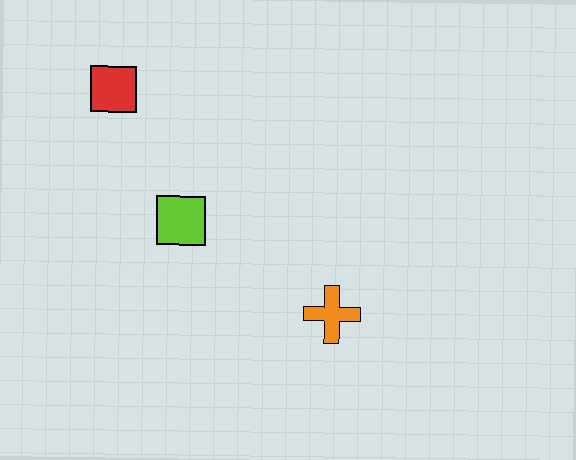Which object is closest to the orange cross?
The lime square is closest to the orange cross.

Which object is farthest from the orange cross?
The red square is farthest from the orange cross.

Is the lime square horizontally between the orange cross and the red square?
Yes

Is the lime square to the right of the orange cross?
No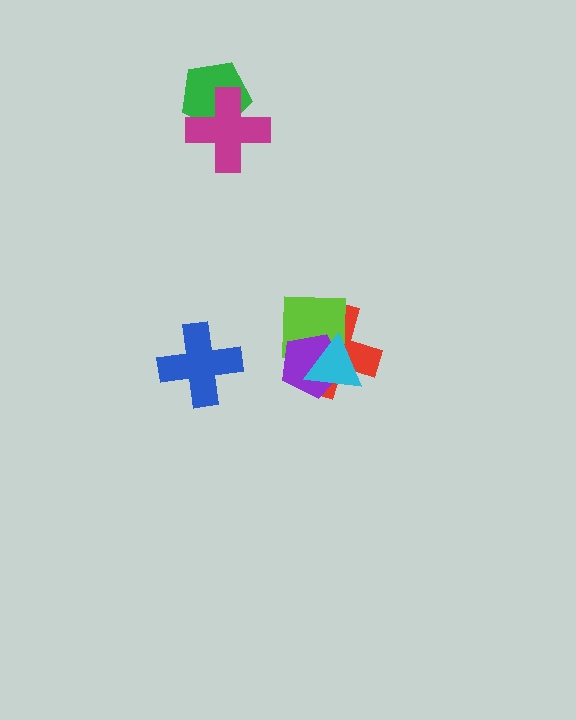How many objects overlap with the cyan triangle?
3 objects overlap with the cyan triangle.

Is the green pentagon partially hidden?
Yes, it is partially covered by another shape.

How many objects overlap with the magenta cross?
1 object overlaps with the magenta cross.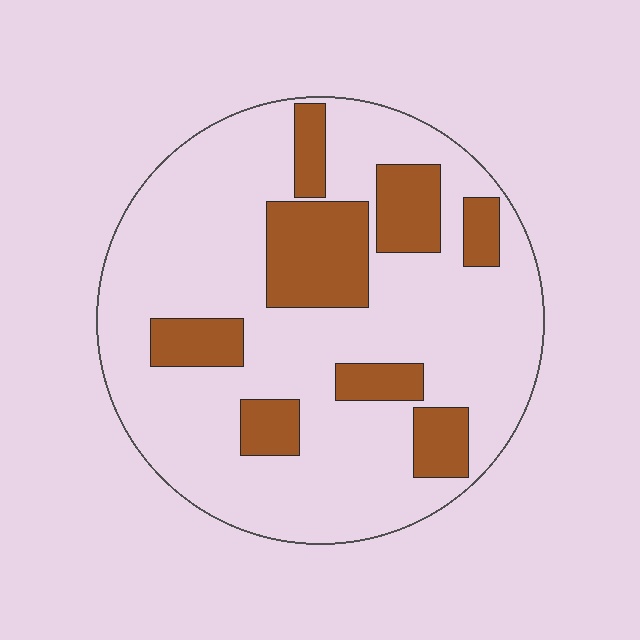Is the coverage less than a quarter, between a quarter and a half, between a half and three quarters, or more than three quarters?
Less than a quarter.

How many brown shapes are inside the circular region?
8.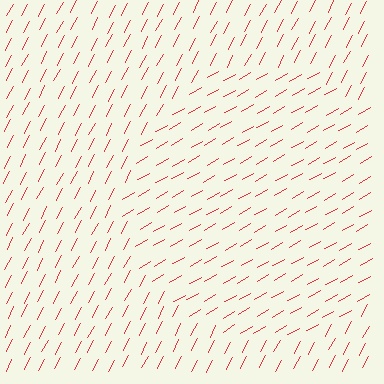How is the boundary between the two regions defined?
The boundary is defined purely by a change in line orientation (approximately 33 degrees difference). All lines are the same color and thickness.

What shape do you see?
I see a circle.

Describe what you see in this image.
The image is filled with small red line segments. A circle region in the image has lines oriented differently from the surrounding lines, creating a visible texture boundary.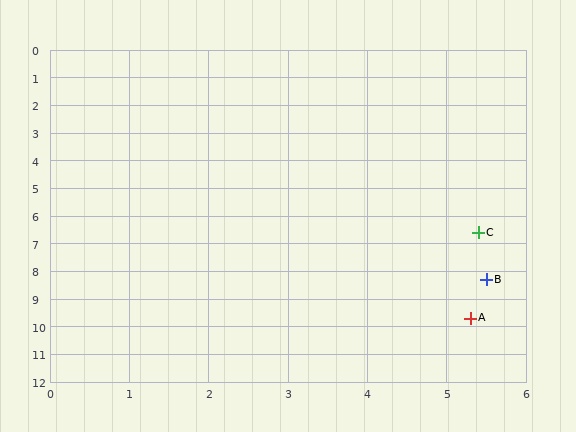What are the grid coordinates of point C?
Point C is at approximately (5.4, 6.6).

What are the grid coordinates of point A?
Point A is at approximately (5.3, 9.7).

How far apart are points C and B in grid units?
Points C and B are about 1.7 grid units apart.